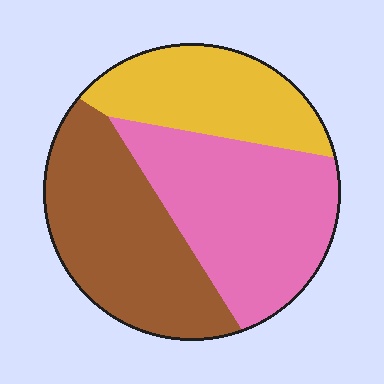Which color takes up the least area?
Yellow, at roughly 25%.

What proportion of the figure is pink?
Pink takes up about three eighths (3/8) of the figure.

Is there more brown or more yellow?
Brown.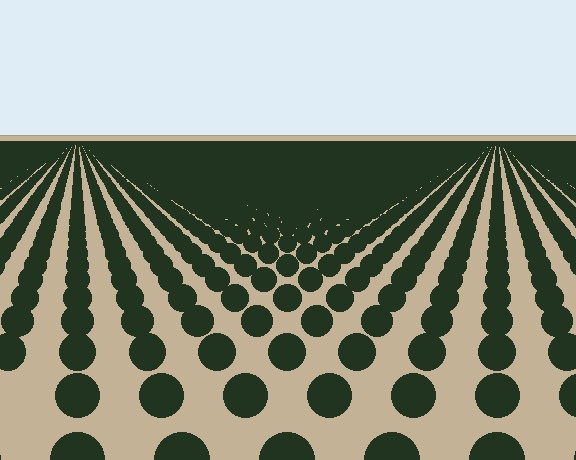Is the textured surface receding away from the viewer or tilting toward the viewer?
The surface is receding away from the viewer. Texture elements get smaller and denser toward the top.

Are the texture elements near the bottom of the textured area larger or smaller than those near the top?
Larger. Near the bottom, elements are closer to the viewer and appear at a bigger on-screen size.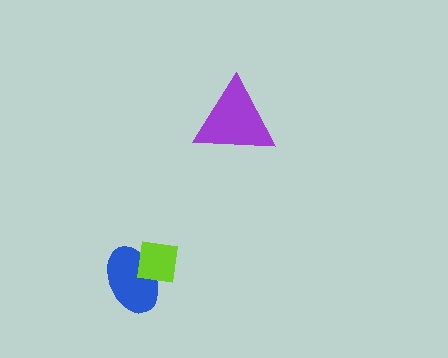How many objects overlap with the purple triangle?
0 objects overlap with the purple triangle.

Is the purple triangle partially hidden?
No, no other shape covers it.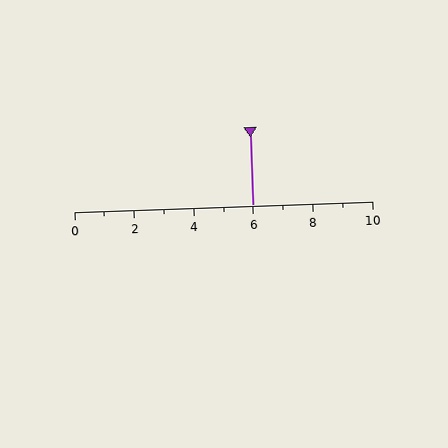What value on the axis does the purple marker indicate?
The marker indicates approximately 6.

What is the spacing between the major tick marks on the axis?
The major ticks are spaced 2 apart.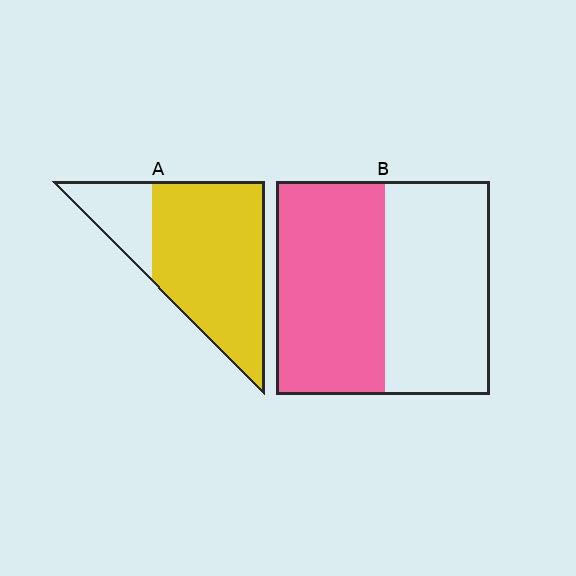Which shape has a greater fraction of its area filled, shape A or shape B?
Shape A.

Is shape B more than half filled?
Roughly half.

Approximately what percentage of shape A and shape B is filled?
A is approximately 80% and B is approximately 50%.